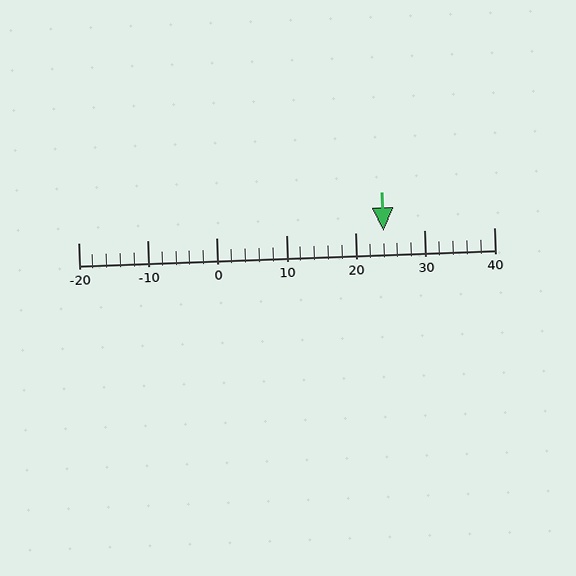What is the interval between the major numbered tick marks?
The major tick marks are spaced 10 units apart.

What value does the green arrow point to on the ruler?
The green arrow points to approximately 24.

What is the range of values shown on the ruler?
The ruler shows values from -20 to 40.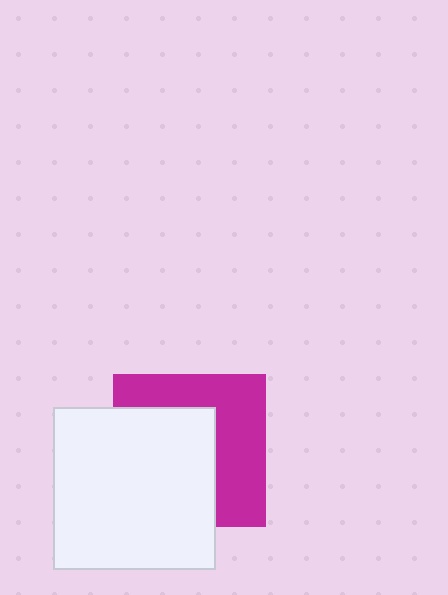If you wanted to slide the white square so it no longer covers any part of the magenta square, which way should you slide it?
Slide it left — that is the most direct way to separate the two shapes.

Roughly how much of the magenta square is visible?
About half of it is visible (roughly 48%).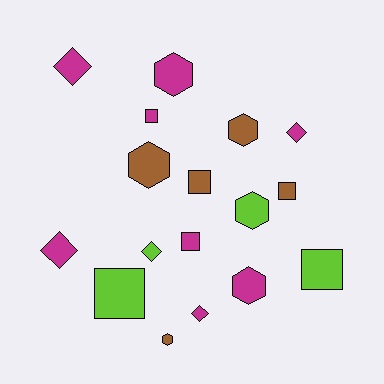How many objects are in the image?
There are 17 objects.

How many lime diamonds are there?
There is 1 lime diamond.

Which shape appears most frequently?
Hexagon, with 6 objects.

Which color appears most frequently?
Magenta, with 8 objects.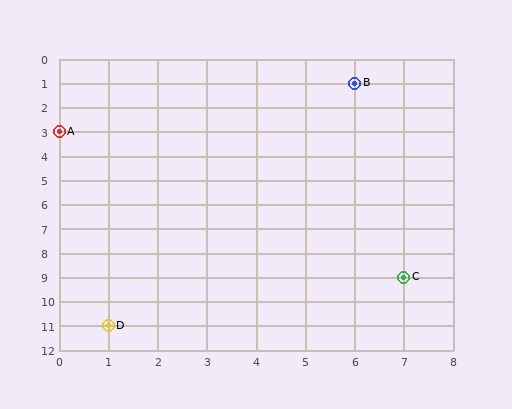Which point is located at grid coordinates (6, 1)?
Point B is at (6, 1).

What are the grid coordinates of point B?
Point B is at grid coordinates (6, 1).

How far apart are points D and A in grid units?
Points D and A are 1 column and 8 rows apart (about 8.1 grid units diagonally).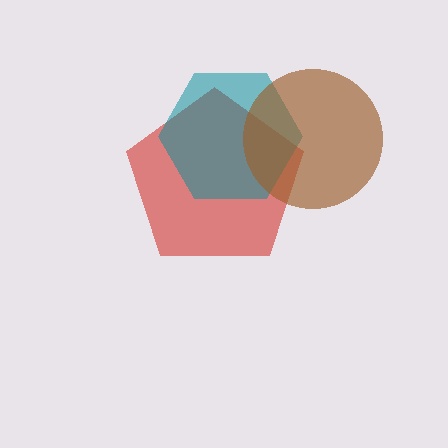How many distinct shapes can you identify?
There are 3 distinct shapes: a red pentagon, a teal hexagon, a brown circle.